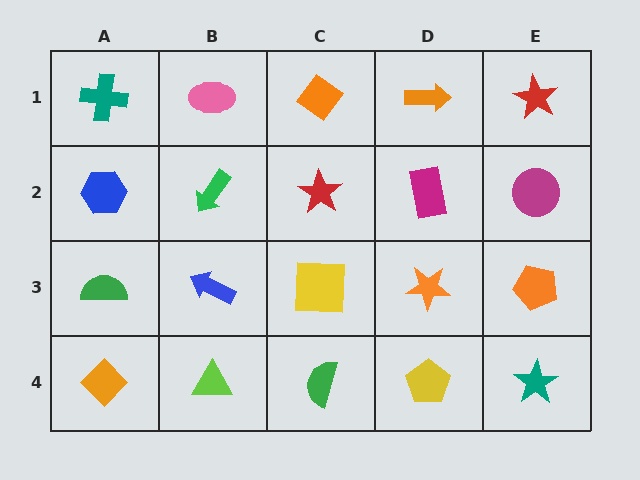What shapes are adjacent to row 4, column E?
An orange pentagon (row 3, column E), a yellow pentagon (row 4, column D).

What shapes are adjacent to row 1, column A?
A blue hexagon (row 2, column A), a pink ellipse (row 1, column B).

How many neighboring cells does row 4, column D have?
3.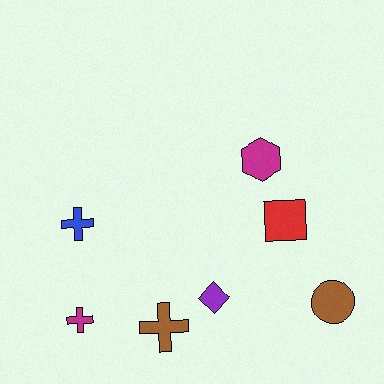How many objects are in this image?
There are 7 objects.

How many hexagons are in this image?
There is 1 hexagon.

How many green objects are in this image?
There are no green objects.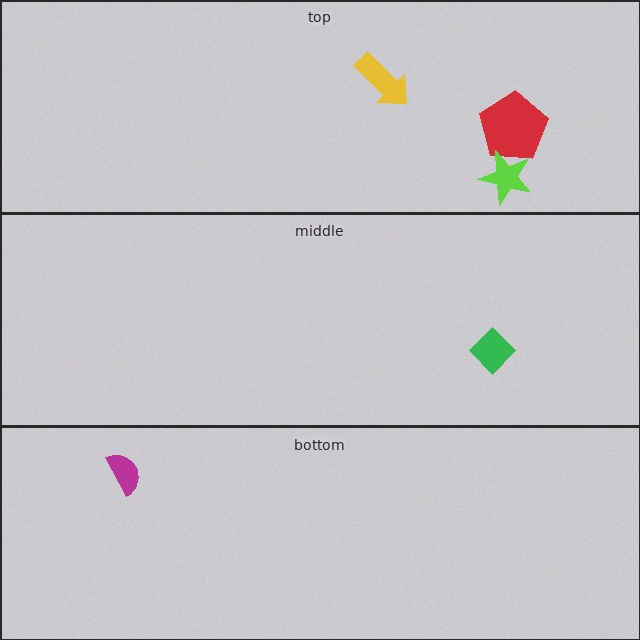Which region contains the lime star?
The top region.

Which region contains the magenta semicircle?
The bottom region.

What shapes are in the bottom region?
The magenta semicircle.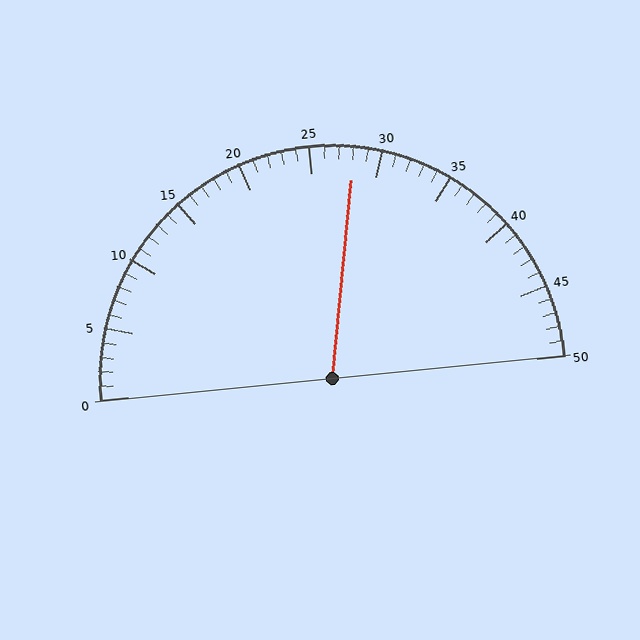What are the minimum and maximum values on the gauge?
The gauge ranges from 0 to 50.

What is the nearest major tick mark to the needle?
The nearest major tick mark is 30.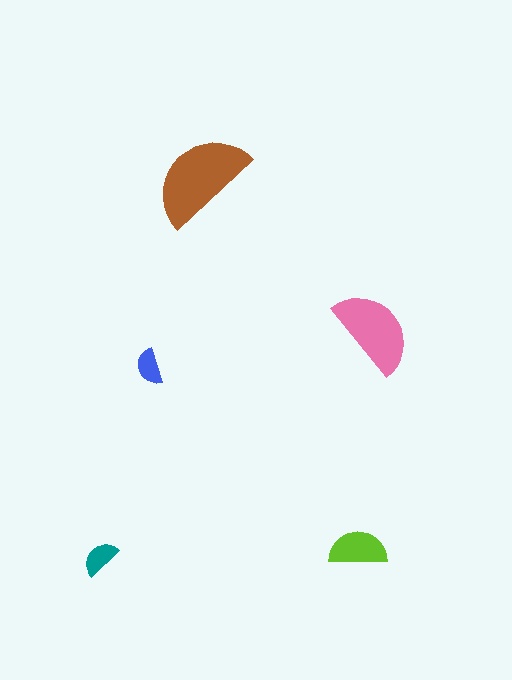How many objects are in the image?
There are 5 objects in the image.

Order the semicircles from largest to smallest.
the brown one, the pink one, the lime one, the teal one, the blue one.